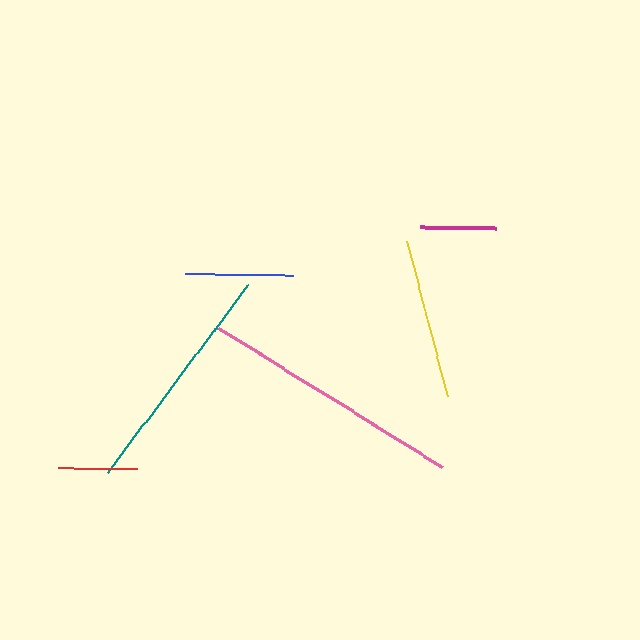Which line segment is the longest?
The pink line is the longest at approximately 264 pixels.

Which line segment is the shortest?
The magenta line is the shortest at approximately 76 pixels.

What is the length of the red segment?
The red segment is approximately 79 pixels long.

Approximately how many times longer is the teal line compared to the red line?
The teal line is approximately 3.0 times the length of the red line.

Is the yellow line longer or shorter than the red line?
The yellow line is longer than the red line.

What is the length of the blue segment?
The blue segment is approximately 107 pixels long.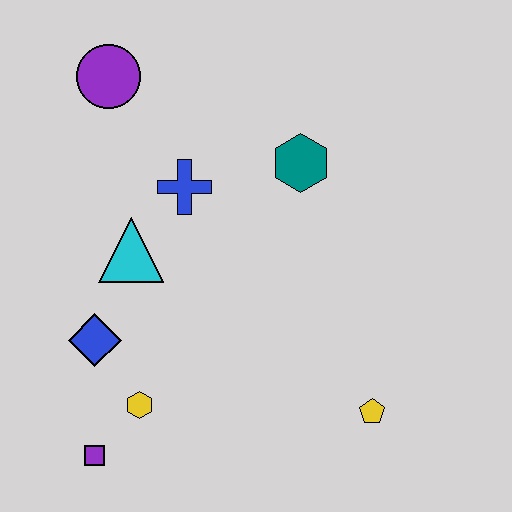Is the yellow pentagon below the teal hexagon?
Yes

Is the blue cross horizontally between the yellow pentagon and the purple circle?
Yes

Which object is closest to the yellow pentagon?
The yellow hexagon is closest to the yellow pentagon.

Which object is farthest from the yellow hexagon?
The purple circle is farthest from the yellow hexagon.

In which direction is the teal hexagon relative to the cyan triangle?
The teal hexagon is to the right of the cyan triangle.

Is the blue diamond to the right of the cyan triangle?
No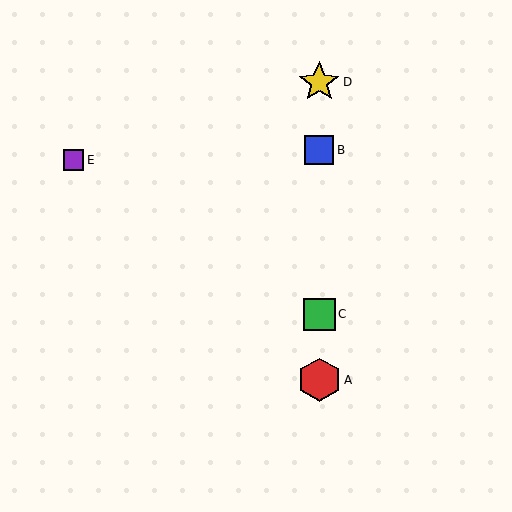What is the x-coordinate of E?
Object E is at x≈74.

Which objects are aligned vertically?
Objects A, B, C, D are aligned vertically.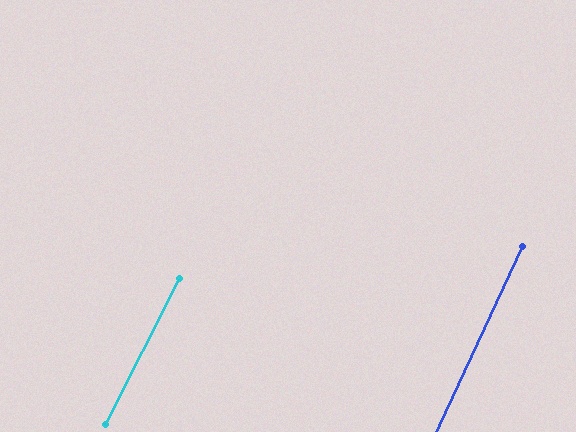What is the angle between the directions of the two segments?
Approximately 2 degrees.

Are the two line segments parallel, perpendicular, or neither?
Parallel — their directions differ by only 1.7°.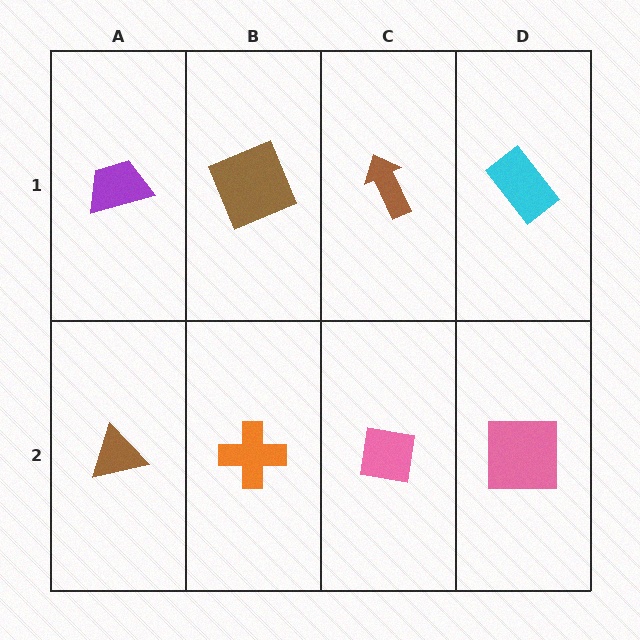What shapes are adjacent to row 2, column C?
A brown arrow (row 1, column C), an orange cross (row 2, column B), a pink square (row 2, column D).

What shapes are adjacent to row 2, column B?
A brown square (row 1, column B), a brown triangle (row 2, column A), a pink square (row 2, column C).